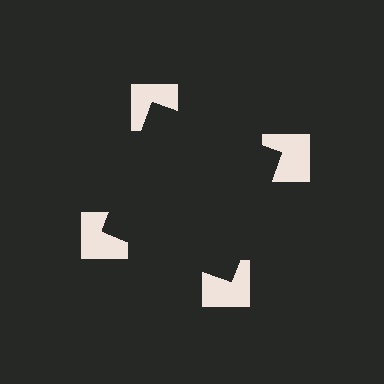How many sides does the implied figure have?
4 sides.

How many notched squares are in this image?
There are 4 — one at each vertex of the illusory square.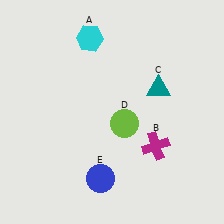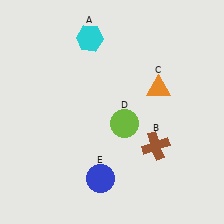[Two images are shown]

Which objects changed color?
B changed from magenta to brown. C changed from teal to orange.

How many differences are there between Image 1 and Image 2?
There are 2 differences between the two images.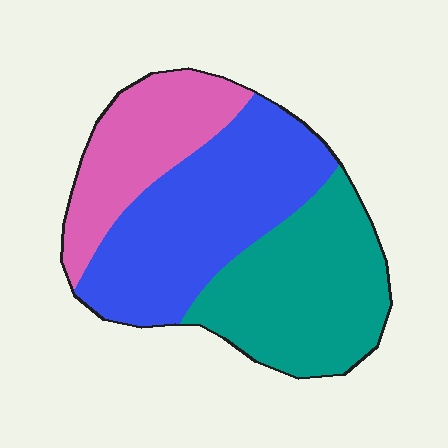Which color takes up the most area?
Blue, at roughly 40%.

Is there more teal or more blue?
Blue.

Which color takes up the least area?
Pink, at roughly 25%.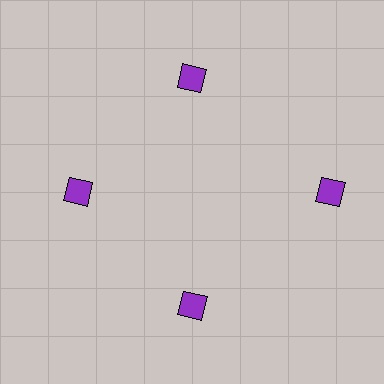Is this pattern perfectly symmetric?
No. The 4 purple squares are arranged in a ring, but one element near the 3 o'clock position is pushed outward from the center, breaking the 4-fold rotational symmetry.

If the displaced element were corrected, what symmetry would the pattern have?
It would have 4-fold rotational symmetry — the pattern would map onto itself every 90 degrees.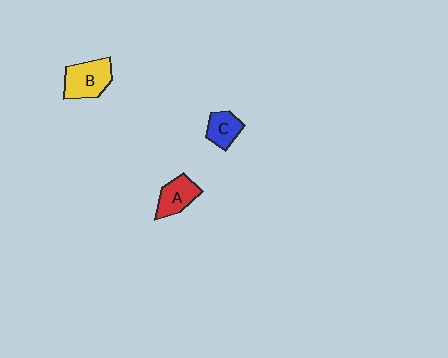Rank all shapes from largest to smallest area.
From largest to smallest: B (yellow), A (red), C (blue).